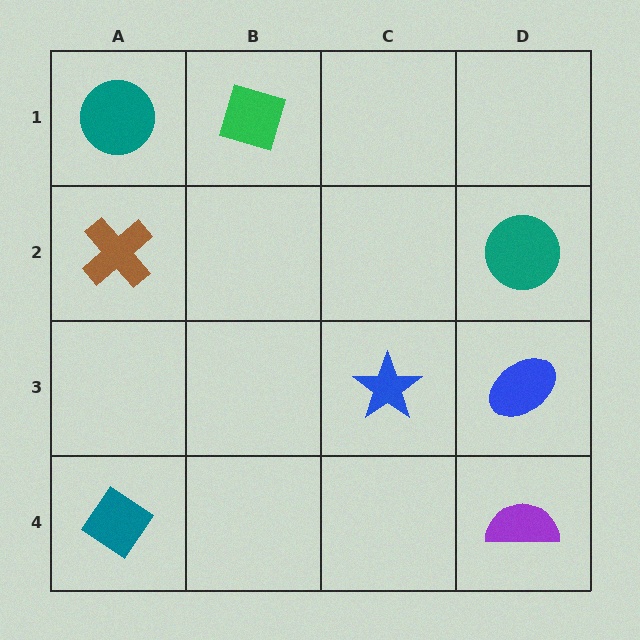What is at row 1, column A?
A teal circle.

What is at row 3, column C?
A blue star.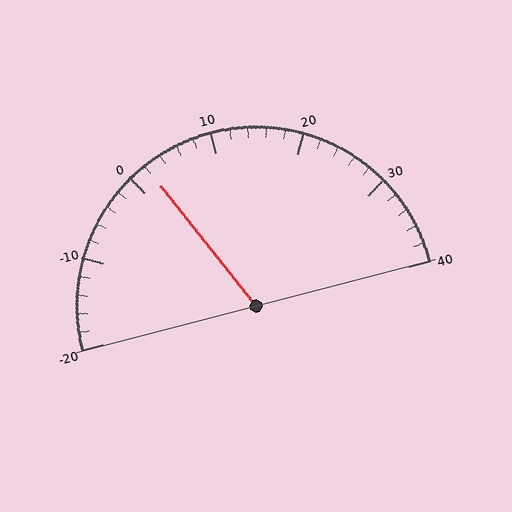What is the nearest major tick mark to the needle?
The nearest major tick mark is 0.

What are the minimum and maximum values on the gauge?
The gauge ranges from -20 to 40.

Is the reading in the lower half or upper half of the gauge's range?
The reading is in the lower half of the range (-20 to 40).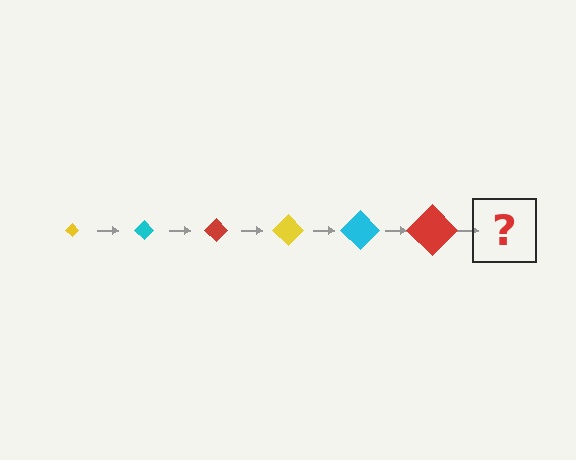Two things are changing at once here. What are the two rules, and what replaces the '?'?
The two rules are that the diamond grows larger each step and the color cycles through yellow, cyan, and red. The '?' should be a yellow diamond, larger than the previous one.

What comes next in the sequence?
The next element should be a yellow diamond, larger than the previous one.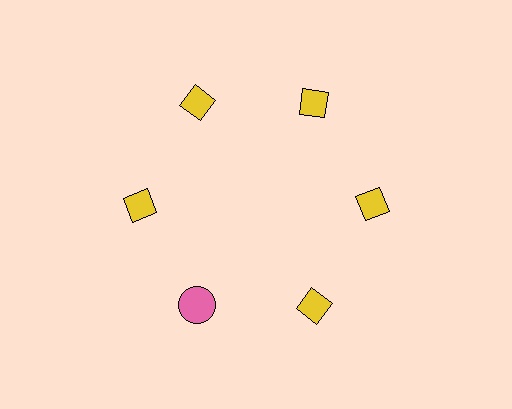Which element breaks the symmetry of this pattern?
The pink circle at roughly the 7 o'clock position breaks the symmetry. All other shapes are yellow diamonds.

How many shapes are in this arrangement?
There are 6 shapes arranged in a ring pattern.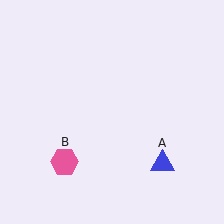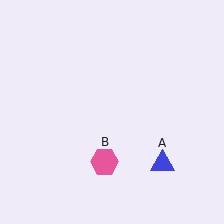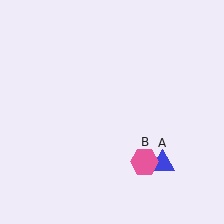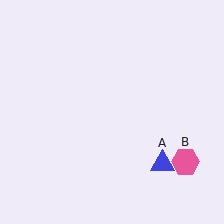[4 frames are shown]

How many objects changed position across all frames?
1 object changed position: pink hexagon (object B).